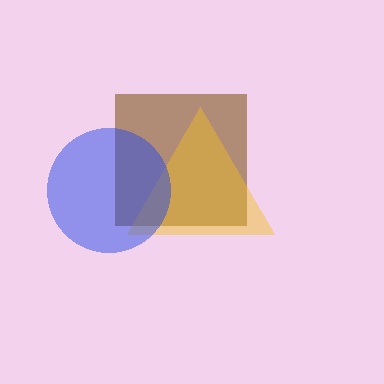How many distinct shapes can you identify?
There are 3 distinct shapes: a brown square, a yellow triangle, a blue circle.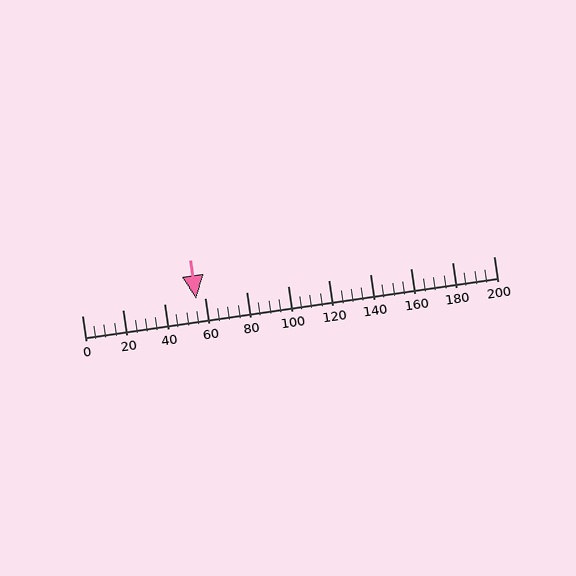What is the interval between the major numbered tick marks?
The major tick marks are spaced 20 units apart.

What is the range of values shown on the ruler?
The ruler shows values from 0 to 200.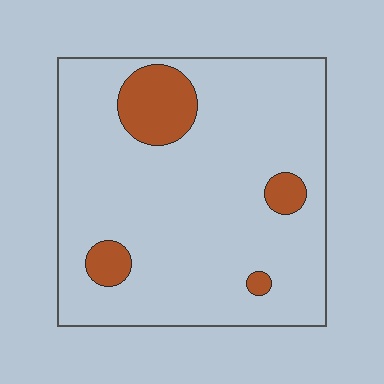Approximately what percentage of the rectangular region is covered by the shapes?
Approximately 10%.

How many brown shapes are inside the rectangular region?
4.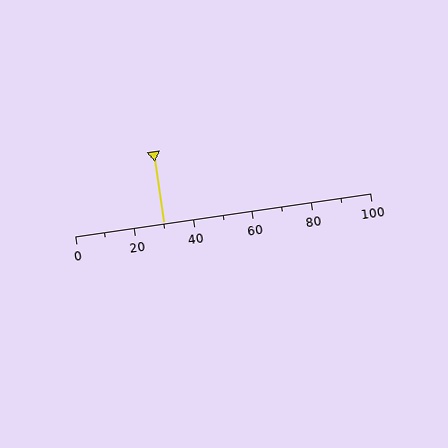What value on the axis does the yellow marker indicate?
The marker indicates approximately 30.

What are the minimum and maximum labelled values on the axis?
The axis runs from 0 to 100.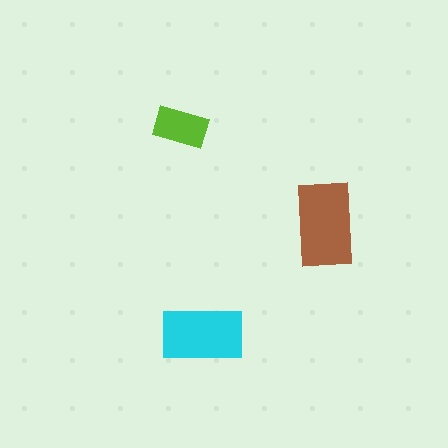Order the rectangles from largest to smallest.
the brown one, the cyan one, the lime one.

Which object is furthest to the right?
The brown rectangle is rightmost.